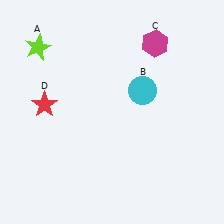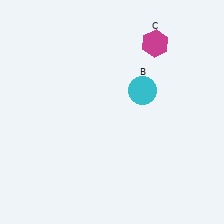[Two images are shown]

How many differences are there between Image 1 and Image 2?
There are 2 differences between the two images.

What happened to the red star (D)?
The red star (D) was removed in Image 2. It was in the top-left area of Image 1.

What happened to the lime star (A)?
The lime star (A) was removed in Image 2. It was in the top-left area of Image 1.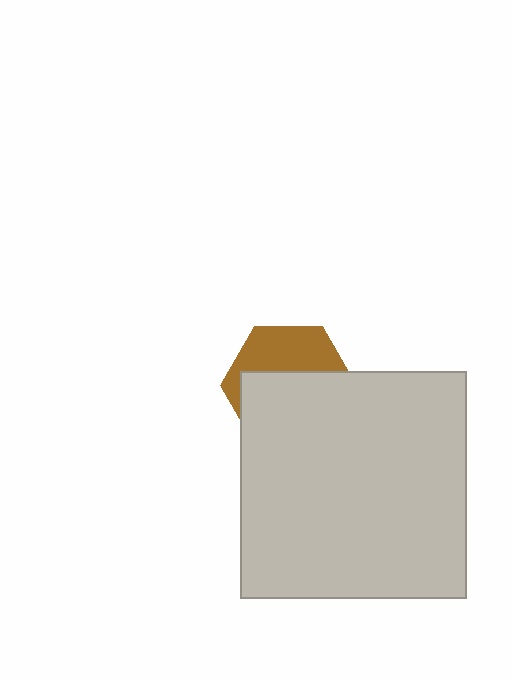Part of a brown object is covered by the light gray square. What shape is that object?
It is a hexagon.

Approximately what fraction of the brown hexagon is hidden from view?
Roughly 60% of the brown hexagon is hidden behind the light gray square.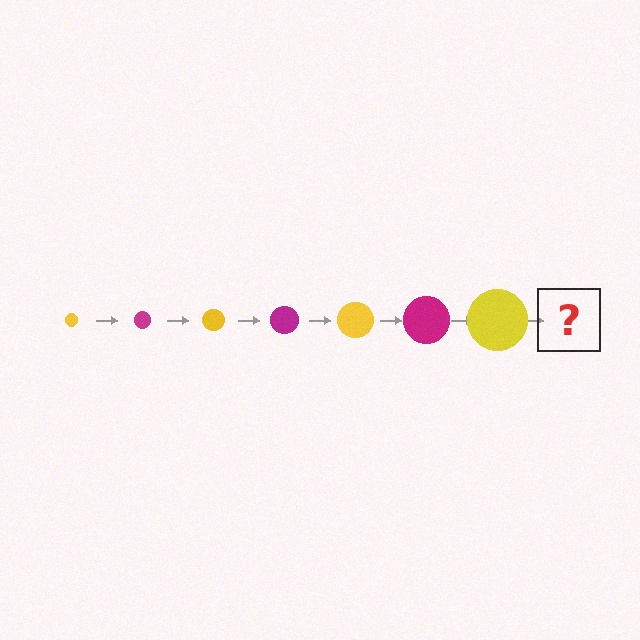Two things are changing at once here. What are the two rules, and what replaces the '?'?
The two rules are that the circle grows larger each step and the color cycles through yellow and magenta. The '?' should be a magenta circle, larger than the previous one.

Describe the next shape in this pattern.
It should be a magenta circle, larger than the previous one.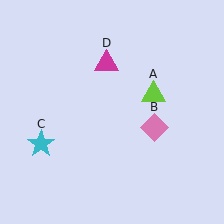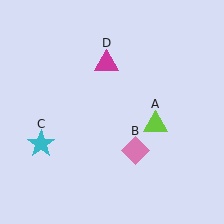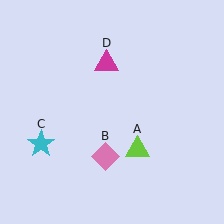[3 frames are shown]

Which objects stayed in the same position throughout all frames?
Cyan star (object C) and magenta triangle (object D) remained stationary.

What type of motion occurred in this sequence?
The lime triangle (object A), pink diamond (object B) rotated clockwise around the center of the scene.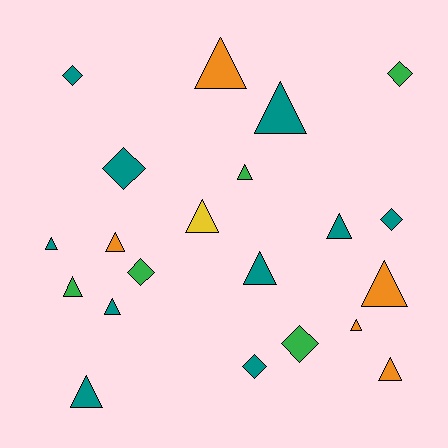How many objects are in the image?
There are 21 objects.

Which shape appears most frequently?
Triangle, with 14 objects.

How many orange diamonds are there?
There are no orange diamonds.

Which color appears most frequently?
Teal, with 10 objects.